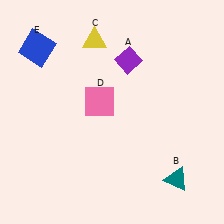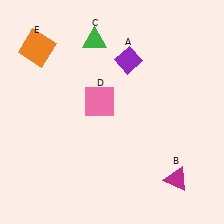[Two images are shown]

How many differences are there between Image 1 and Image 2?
There are 3 differences between the two images.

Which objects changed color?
B changed from teal to magenta. C changed from yellow to green. E changed from blue to orange.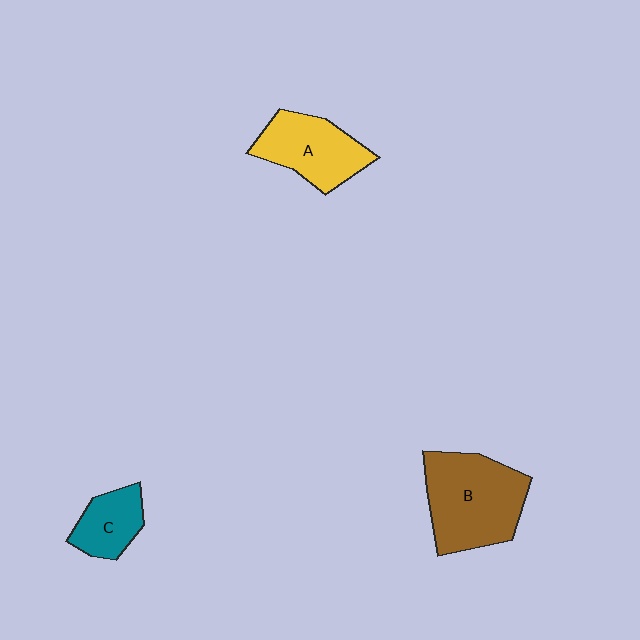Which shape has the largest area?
Shape B (brown).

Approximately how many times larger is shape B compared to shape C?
Approximately 2.2 times.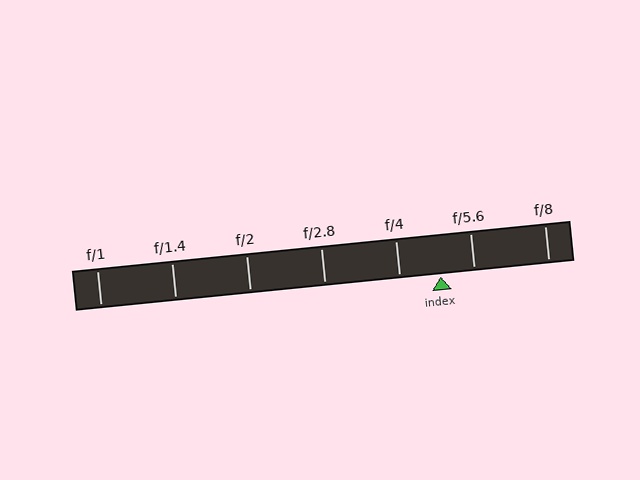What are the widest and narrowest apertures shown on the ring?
The widest aperture shown is f/1 and the narrowest is f/8.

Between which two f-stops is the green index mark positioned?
The index mark is between f/4 and f/5.6.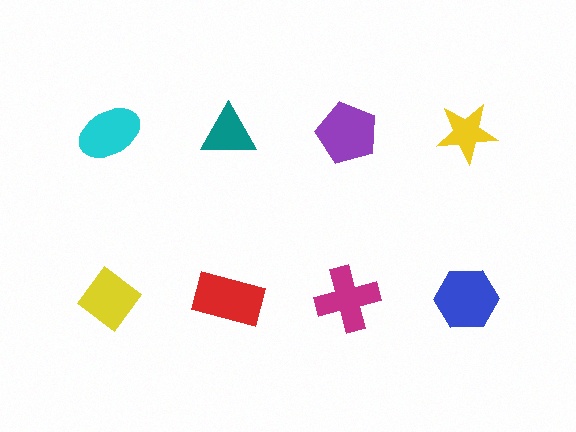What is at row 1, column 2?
A teal triangle.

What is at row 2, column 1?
A yellow diamond.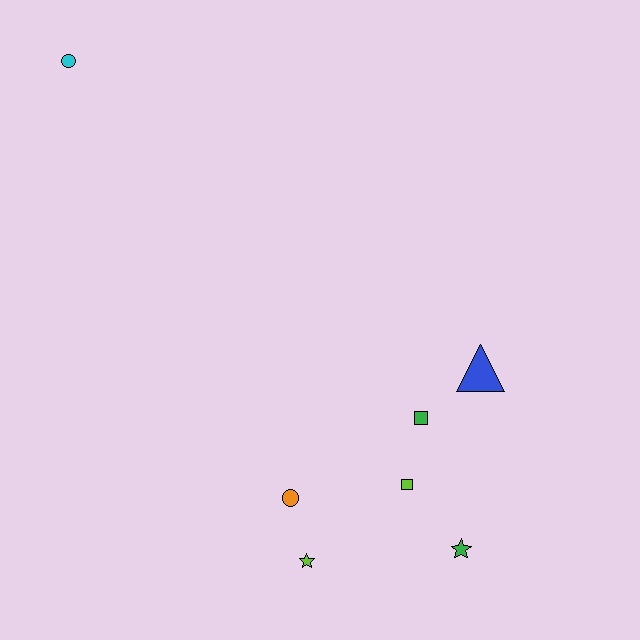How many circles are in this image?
There are 2 circles.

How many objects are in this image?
There are 7 objects.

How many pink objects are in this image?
There are no pink objects.